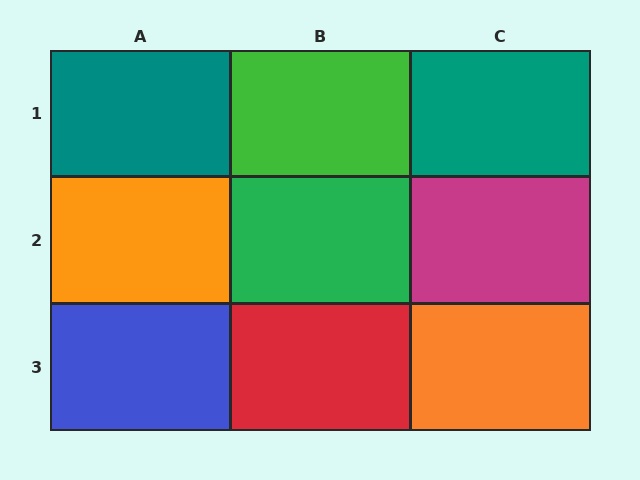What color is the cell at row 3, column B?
Red.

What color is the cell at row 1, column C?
Teal.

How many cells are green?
2 cells are green.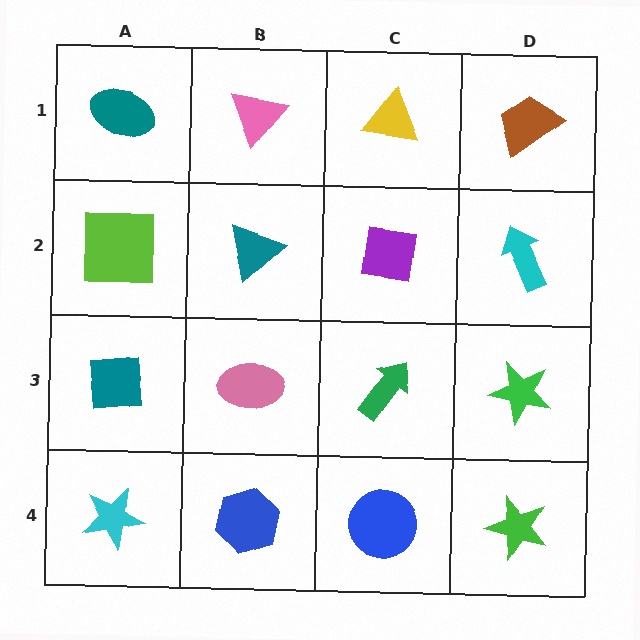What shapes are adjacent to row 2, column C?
A yellow triangle (row 1, column C), a green arrow (row 3, column C), a teal triangle (row 2, column B), a cyan arrow (row 2, column D).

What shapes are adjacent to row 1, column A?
A lime square (row 2, column A), a pink triangle (row 1, column B).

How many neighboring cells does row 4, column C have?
3.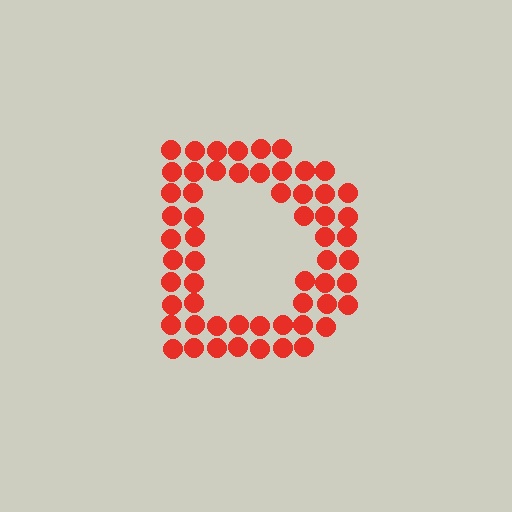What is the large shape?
The large shape is the letter D.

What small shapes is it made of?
It is made of small circles.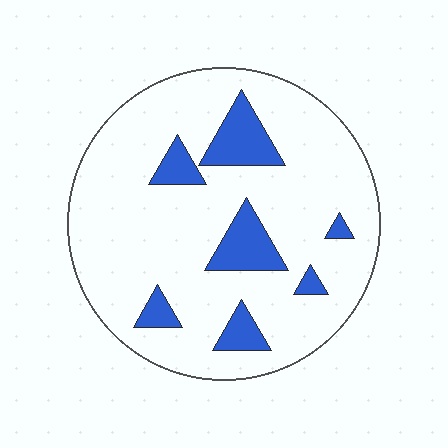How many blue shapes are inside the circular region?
7.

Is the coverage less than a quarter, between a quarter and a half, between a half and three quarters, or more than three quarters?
Less than a quarter.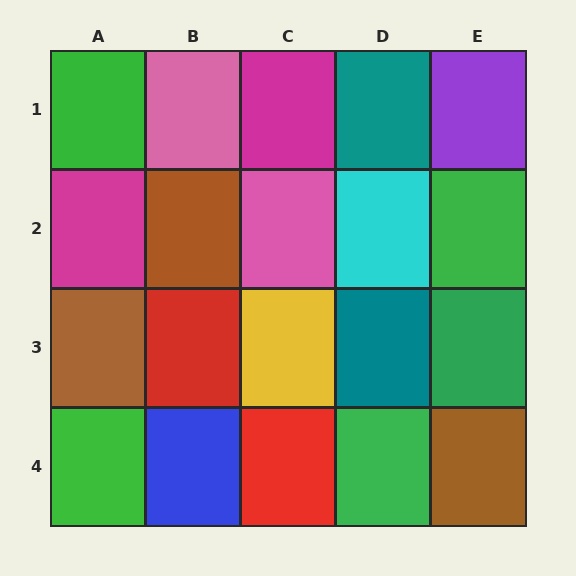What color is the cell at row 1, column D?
Teal.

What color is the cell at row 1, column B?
Pink.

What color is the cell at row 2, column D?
Cyan.